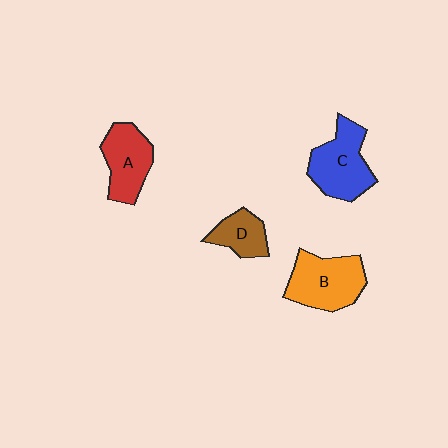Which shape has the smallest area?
Shape D (brown).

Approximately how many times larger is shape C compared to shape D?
Approximately 1.8 times.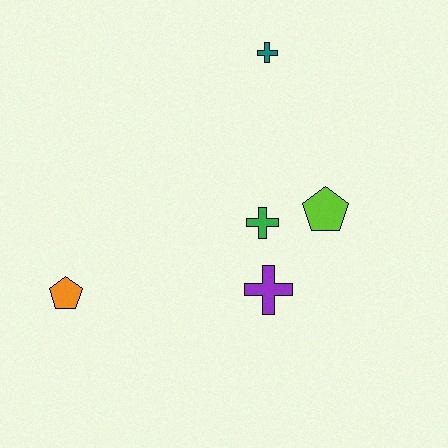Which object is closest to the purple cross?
The green cross is closest to the purple cross.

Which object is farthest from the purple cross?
The teal cross is farthest from the purple cross.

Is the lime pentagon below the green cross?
No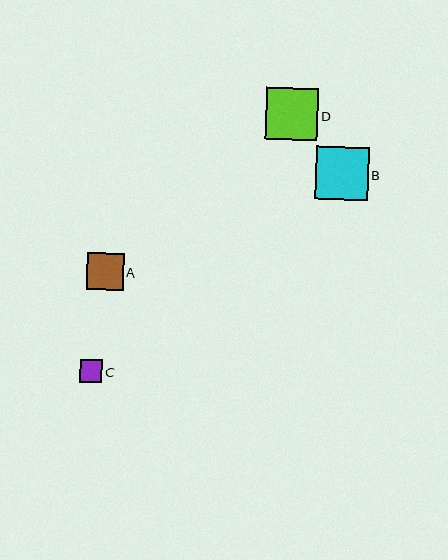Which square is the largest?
Square B is the largest with a size of approximately 53 pixels.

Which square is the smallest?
Square C is the smallest with a size of approximately 23 pixels.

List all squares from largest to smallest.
From largest to smallest: B, D, A, C.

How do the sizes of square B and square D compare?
Square B and square D are approximately the same size.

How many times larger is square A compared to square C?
Square A is approximately 1.6 times the size of square C.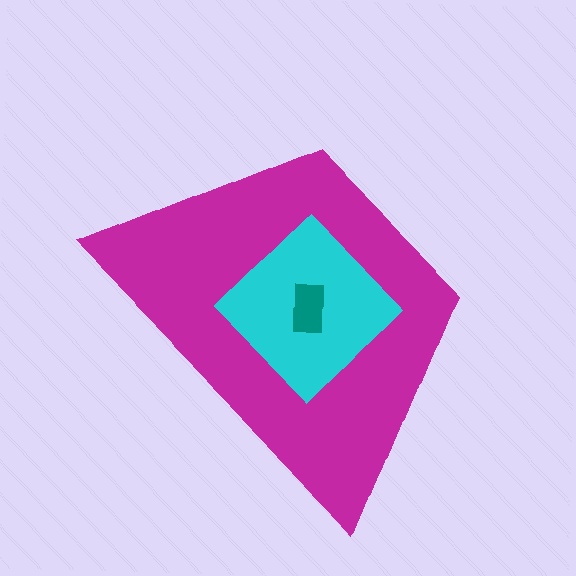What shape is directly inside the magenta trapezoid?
The cyan diamond.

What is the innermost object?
The teal rectangle.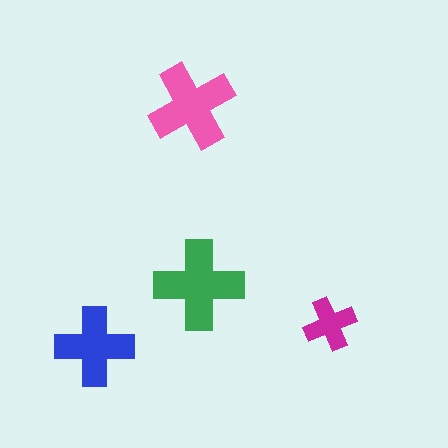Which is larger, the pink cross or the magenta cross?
The pink one.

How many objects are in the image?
There are 4 objects in the image.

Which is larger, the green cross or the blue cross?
The green one.